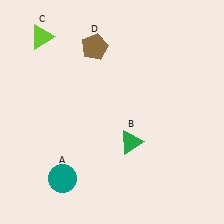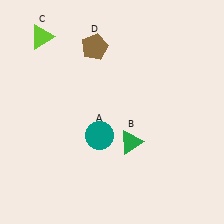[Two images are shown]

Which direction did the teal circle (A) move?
The teal circle (A) moved up.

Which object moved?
The teal circle (A) moved up.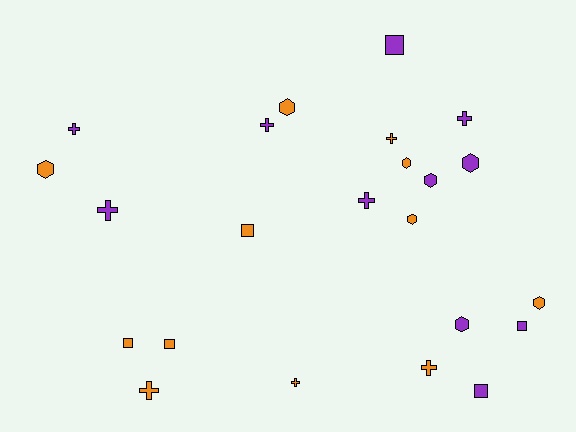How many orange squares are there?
There are 3 orange squares.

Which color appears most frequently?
Orange, with 12 objects.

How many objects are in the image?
There are 23 objects.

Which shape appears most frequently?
Cross, with 9 objects.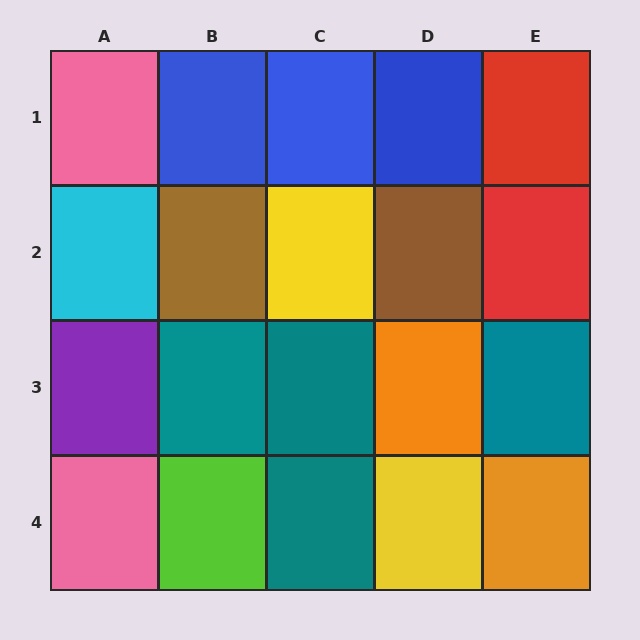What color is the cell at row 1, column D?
Blue.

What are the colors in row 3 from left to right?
Purple, teal, teal, orange, teal.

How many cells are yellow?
2 cells are yellow.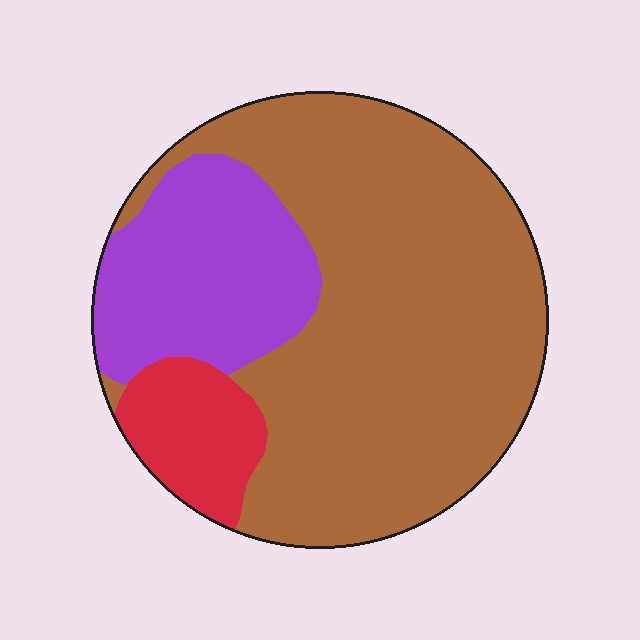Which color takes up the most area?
Brown, at roughly 65%.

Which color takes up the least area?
Red, at roughly 10%.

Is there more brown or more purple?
Brown.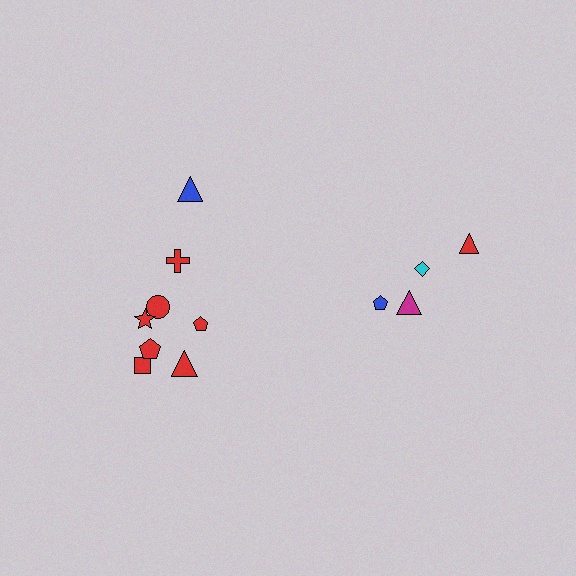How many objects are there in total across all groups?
There are 12 objects.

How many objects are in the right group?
There are 4 objects.